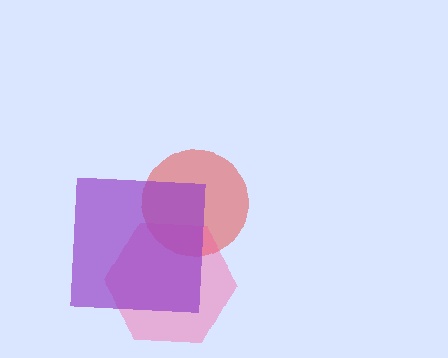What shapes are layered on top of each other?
The layered shapes are: a red circle, a pink hexagon, a purple square.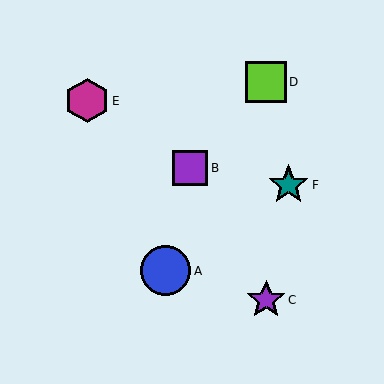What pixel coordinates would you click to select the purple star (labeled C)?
Click at (266, 300) to select the purple star C.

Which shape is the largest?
The blue circle (labeled A) is the largest.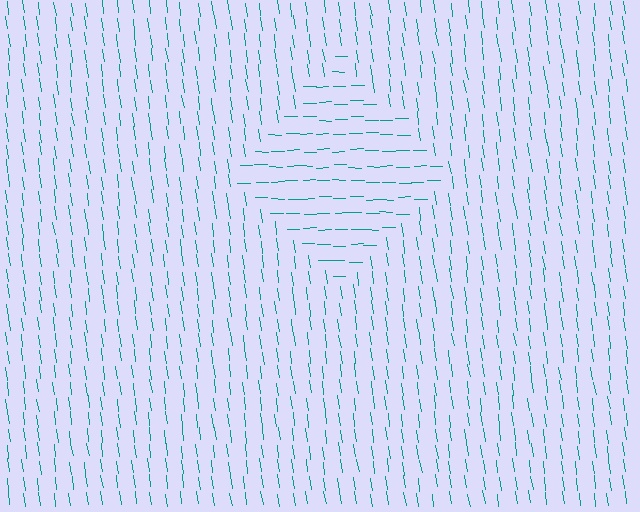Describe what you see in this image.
The image is filled with small teal line segments. A diamond region in the image has lines oriented differently from the surrounding lines, creating a visible texture boundary.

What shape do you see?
I see a diamond.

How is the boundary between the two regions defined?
The boundary is defined purely by a change in line orientation (approximately 83 degrees difference). All lines are the same color and thickness.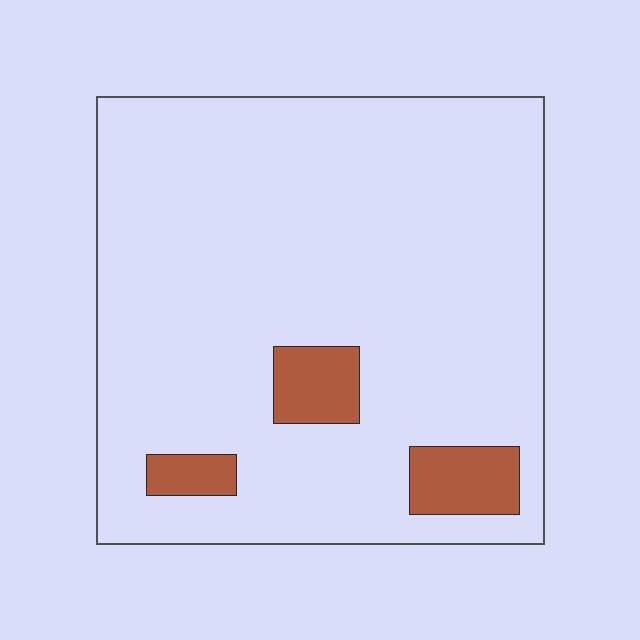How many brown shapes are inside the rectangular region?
3.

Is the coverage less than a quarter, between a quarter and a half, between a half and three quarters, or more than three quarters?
Less than a quarter.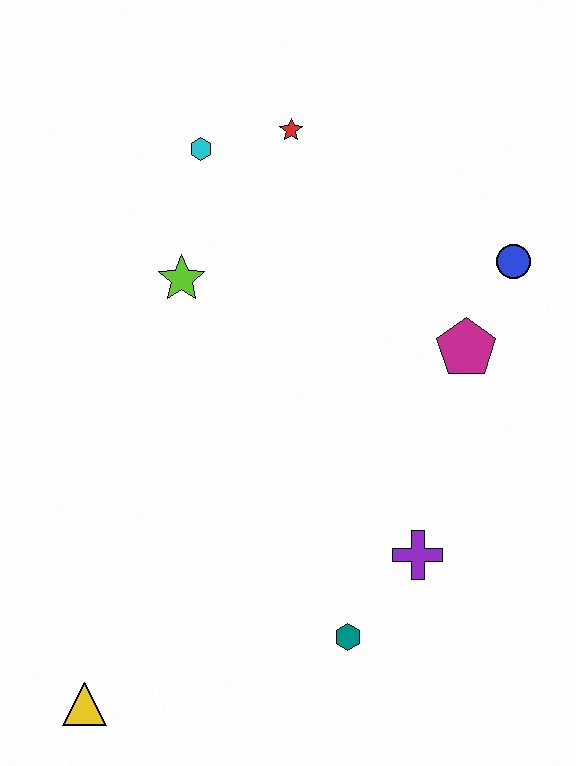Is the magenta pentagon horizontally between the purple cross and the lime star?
No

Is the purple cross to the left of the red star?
No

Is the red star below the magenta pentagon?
No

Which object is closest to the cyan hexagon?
The red star is closest to the cyan hexagon.